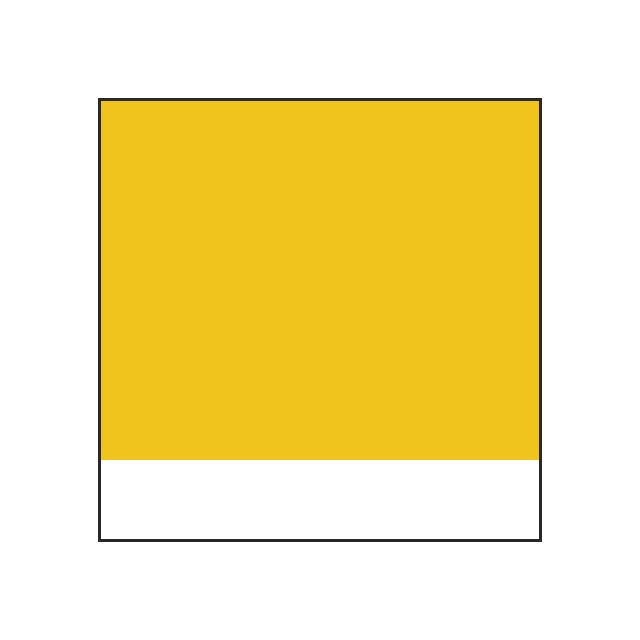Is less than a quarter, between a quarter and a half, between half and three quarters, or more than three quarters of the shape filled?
More than three quarters.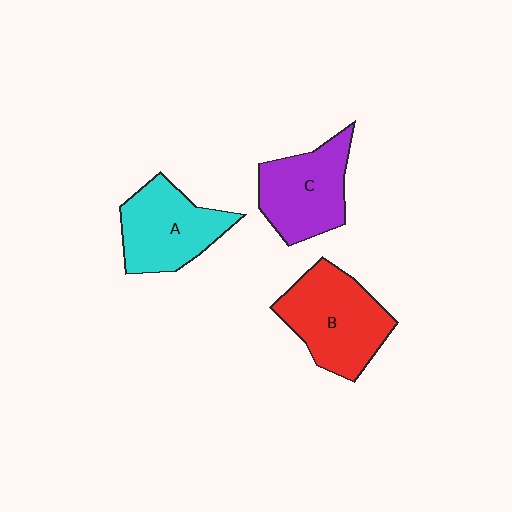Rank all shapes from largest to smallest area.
From largest to smallest: B (red), A (cyan), C (purple).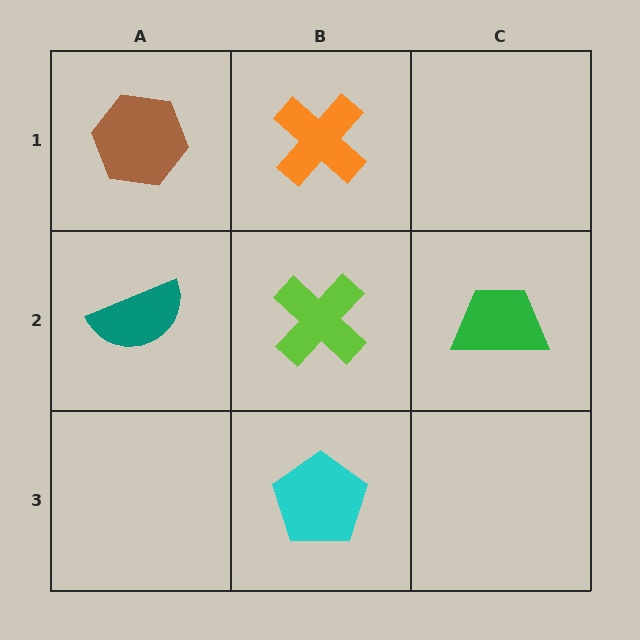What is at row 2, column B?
A lime cross.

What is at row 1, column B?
An orange cross.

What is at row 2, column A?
A teal semicircle.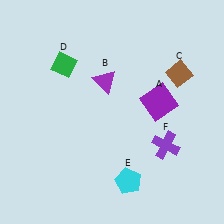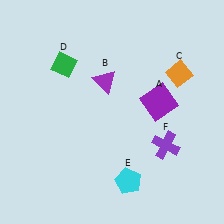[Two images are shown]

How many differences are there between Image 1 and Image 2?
There is 1 difference between the two images.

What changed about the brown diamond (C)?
In Image 1, C is brown. In Image 2, it changed to orange.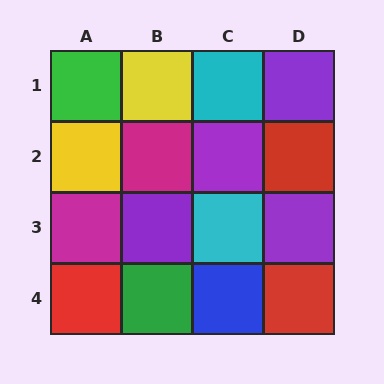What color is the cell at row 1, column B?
Yellow.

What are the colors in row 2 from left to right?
Yellow, magenta, purple, red.